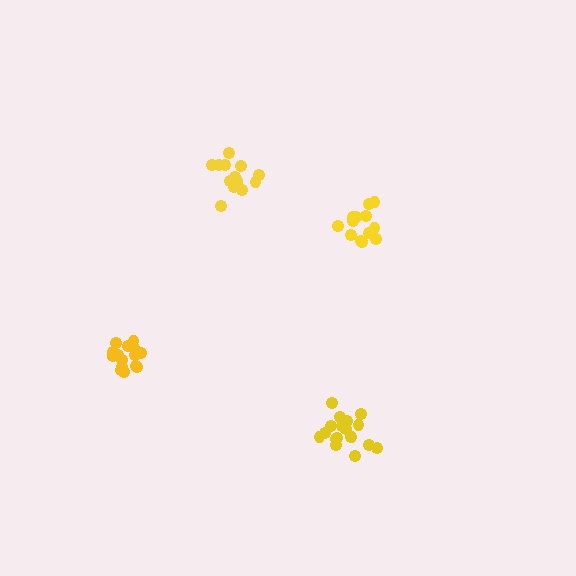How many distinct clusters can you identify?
There are 4 distinct clusters.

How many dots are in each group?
Group 1: 14 dots, Group 2: 18 dots, Group 3: 13 dots, Group 4: 15 dots (60 total).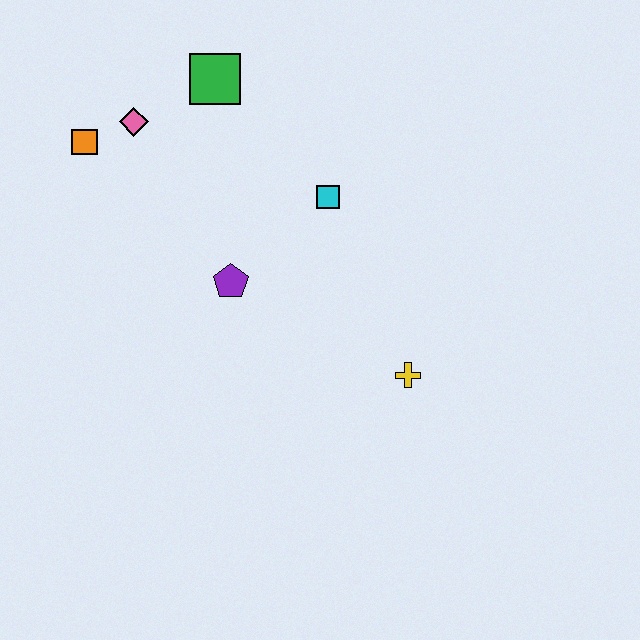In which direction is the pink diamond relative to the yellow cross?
The pink diamond is to the left of the yellow cross.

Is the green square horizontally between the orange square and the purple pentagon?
Yes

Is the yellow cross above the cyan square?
No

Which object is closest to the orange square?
The pink diamond is closest to the orange square.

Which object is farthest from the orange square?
The yellow cross is farthest from the orange square.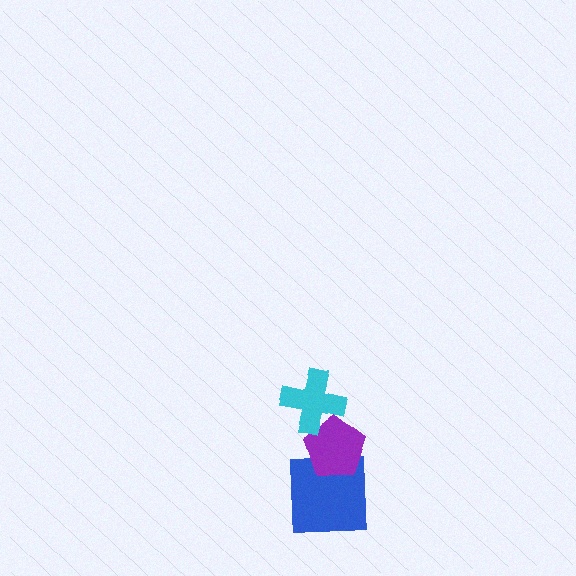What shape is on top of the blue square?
The purple pentagon is on top of the blue square.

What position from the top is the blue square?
The blue square is 3rd from the top.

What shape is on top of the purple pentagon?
The cyan cross is on top of the purple pentagon.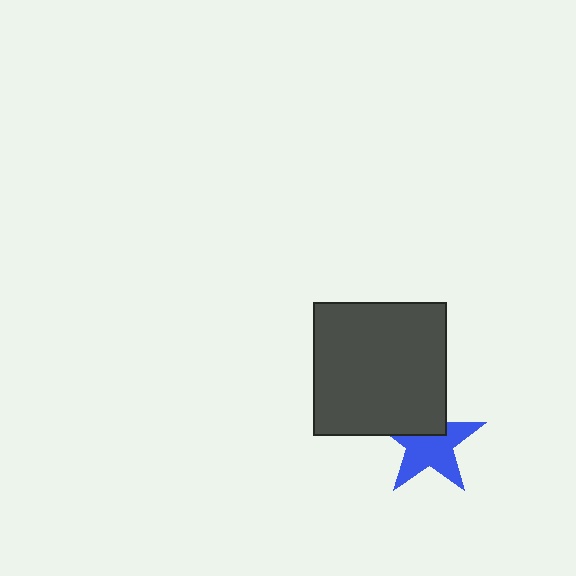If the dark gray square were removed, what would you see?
You would see the complete blue star.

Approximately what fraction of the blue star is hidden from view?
Roughly 34% of the blue star is hidden behind the dark gray square.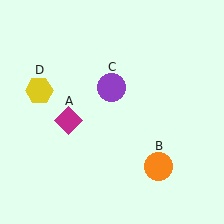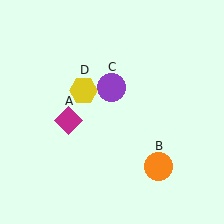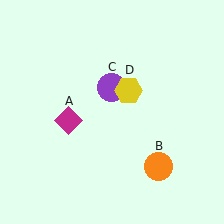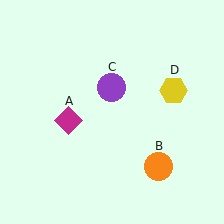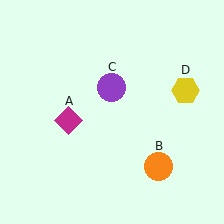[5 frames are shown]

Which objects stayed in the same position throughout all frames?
Magenta diamond (object A) and orange circle (object B) and purple circle (object C) remained stationary.